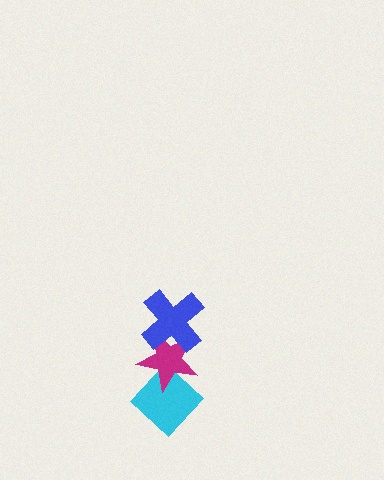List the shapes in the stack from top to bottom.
From top to bottom: the blue cross, the magenta star, the cyan diamond.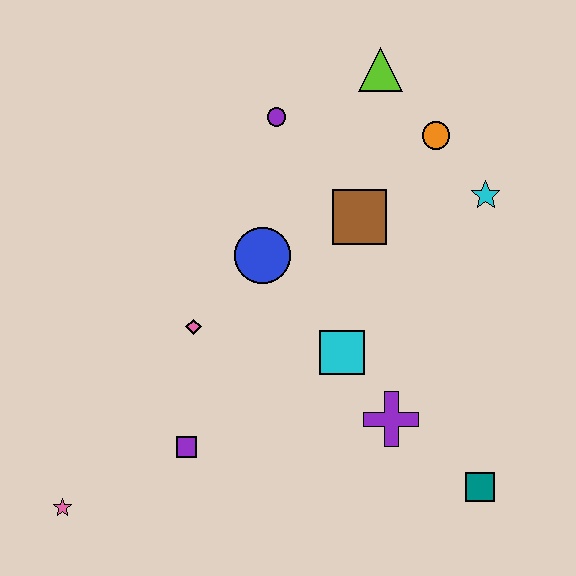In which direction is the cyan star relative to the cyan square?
The cyan star is above the cyan square.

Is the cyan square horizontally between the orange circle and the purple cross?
No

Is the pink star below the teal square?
Yes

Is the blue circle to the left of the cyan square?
Yes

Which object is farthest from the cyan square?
The pink star is farthest from the cyan square.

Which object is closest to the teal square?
The purple cross is closest to the teal square.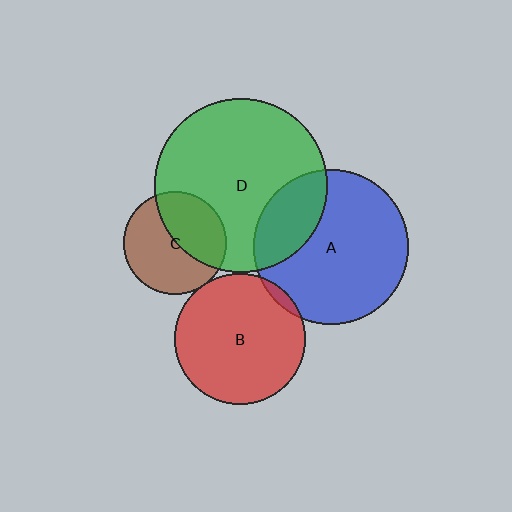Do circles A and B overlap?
Yes.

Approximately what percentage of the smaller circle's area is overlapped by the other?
Approximately 5%.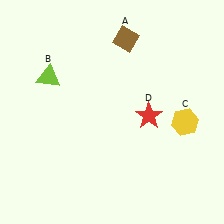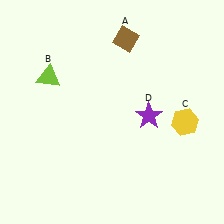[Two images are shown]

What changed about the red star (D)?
In Image 1, D is red. In Image 2, it changed to purple.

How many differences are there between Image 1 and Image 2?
There is 1 difference between the two images.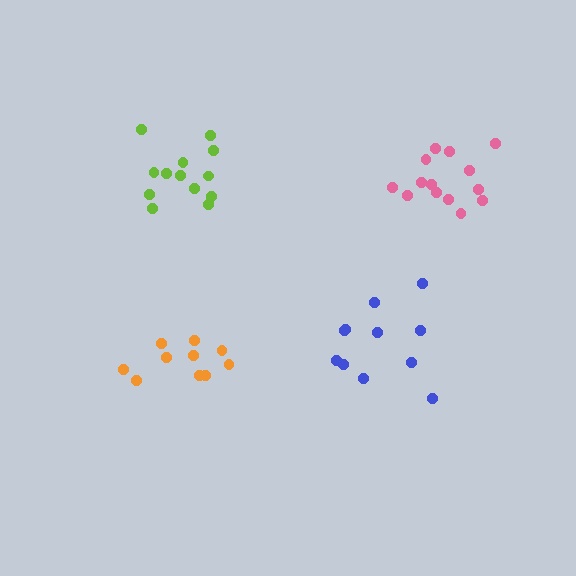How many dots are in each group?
Group 1: 14 dots, Group 2: 11 dots, Group 3: 13 dots, Group 4: 10 dots (48 total).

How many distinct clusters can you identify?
There are 4 distinct clusters.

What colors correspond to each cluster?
The clusters are colored: pink, blue, lime, orange.